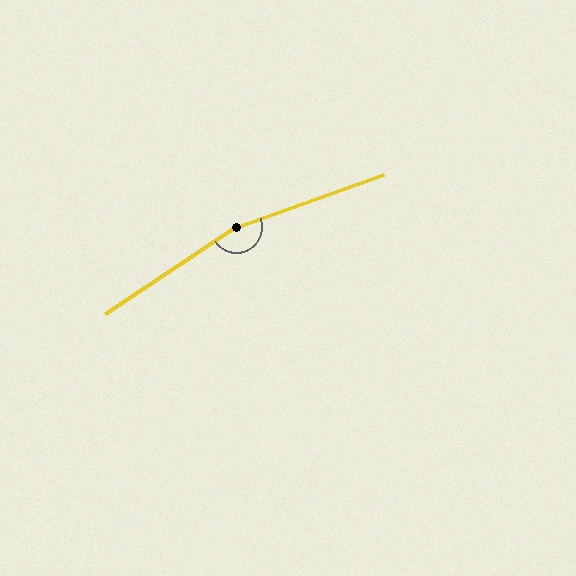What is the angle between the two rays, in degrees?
Approximately 166 degrees.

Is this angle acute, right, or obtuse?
It is obtuse.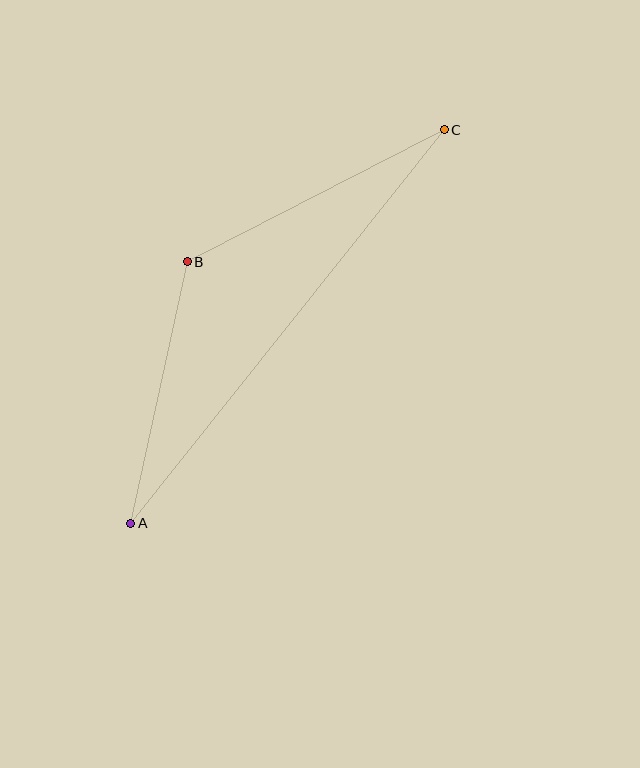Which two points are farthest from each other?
Points A and C are farthest from each other.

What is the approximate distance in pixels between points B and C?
The distance between B and C is approximately 289 pixels.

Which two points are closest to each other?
Points A and B are closest to each other.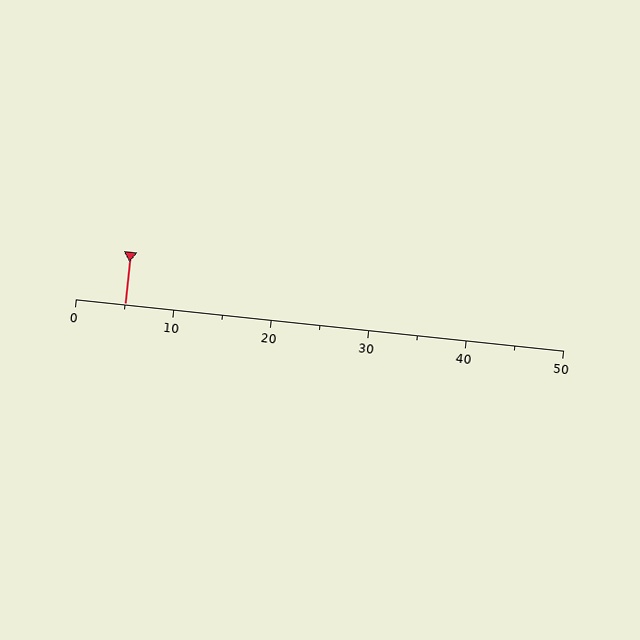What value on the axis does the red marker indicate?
The marker indicates approximately 5.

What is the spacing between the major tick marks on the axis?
The major ticks are spaced 10 apart.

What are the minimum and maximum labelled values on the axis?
The axis runs from 0 to 50.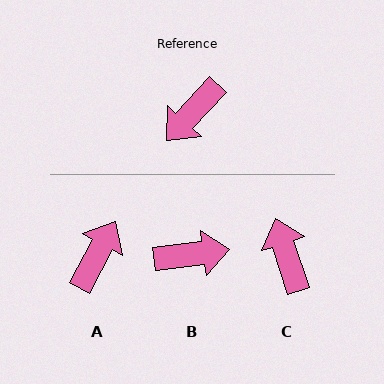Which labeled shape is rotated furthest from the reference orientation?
A, about 165 degrees away.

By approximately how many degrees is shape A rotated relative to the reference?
Approximately 165 degrees clockwise.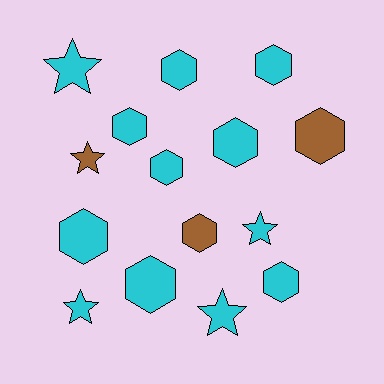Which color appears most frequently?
Cyan, with 12 objects.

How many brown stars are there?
There is 1 brown star.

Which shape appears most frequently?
Hexagon, with 10 objects.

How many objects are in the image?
There are 15 objects.